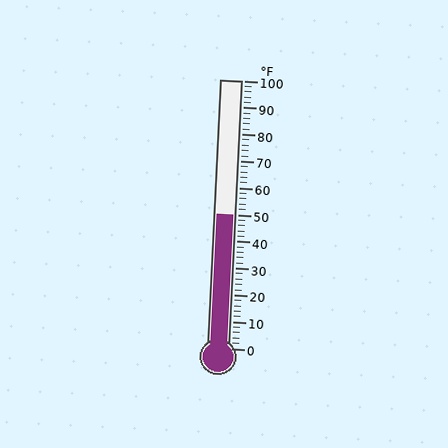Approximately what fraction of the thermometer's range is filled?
The thermometer is filled to approximately 50% of its range.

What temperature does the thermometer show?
The thermometer shows approximately 50°F.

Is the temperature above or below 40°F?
The temperature is above 40°F.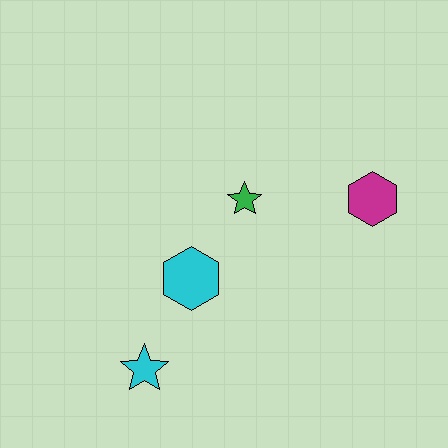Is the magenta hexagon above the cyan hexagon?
Yes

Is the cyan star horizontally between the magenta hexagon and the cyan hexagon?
No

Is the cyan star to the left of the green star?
Yes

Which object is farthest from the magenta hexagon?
The cyan star is farthest from the magenta hexagon.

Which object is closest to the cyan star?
The cyan hexagon is closest to the cyan star.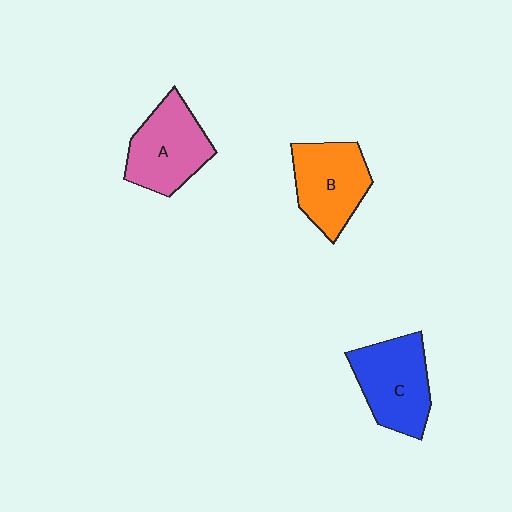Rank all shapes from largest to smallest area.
From largest to smallest: C (blue), A (pink), B (orange).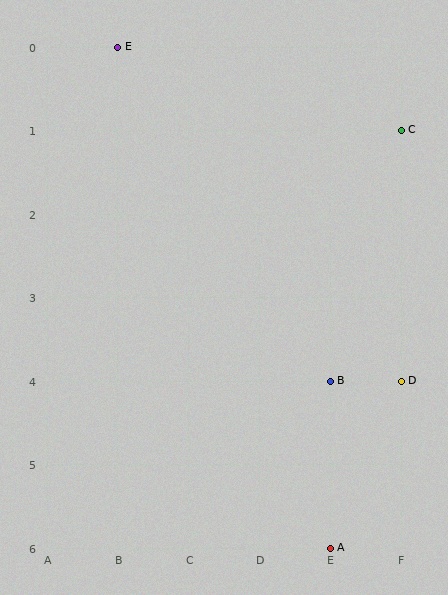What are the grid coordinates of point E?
Point E is at grid coordinates (B, 0).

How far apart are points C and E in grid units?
Points C and E are 4 columns and 1 row apart (about 4.1 grid units diagonally).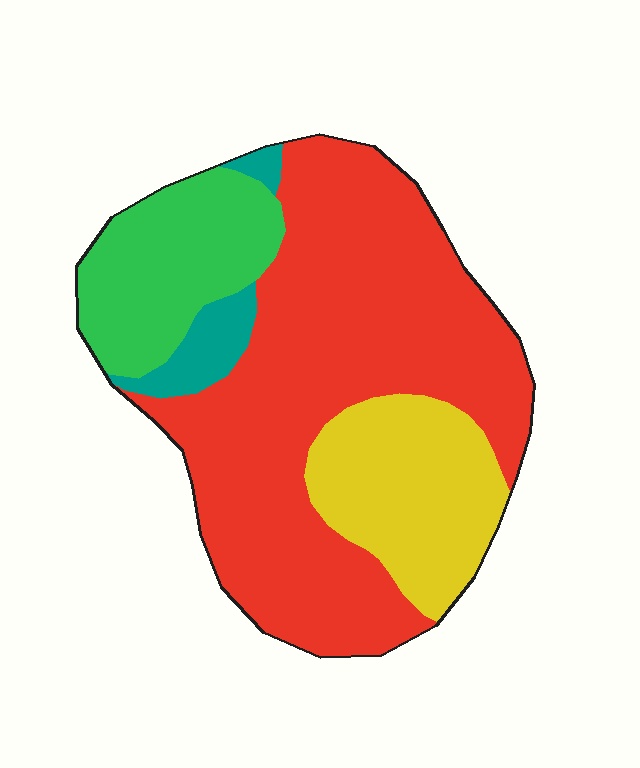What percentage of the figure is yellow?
Yellow takes up less than a quarter of the figure.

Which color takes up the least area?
Teal, at roughly 5%.